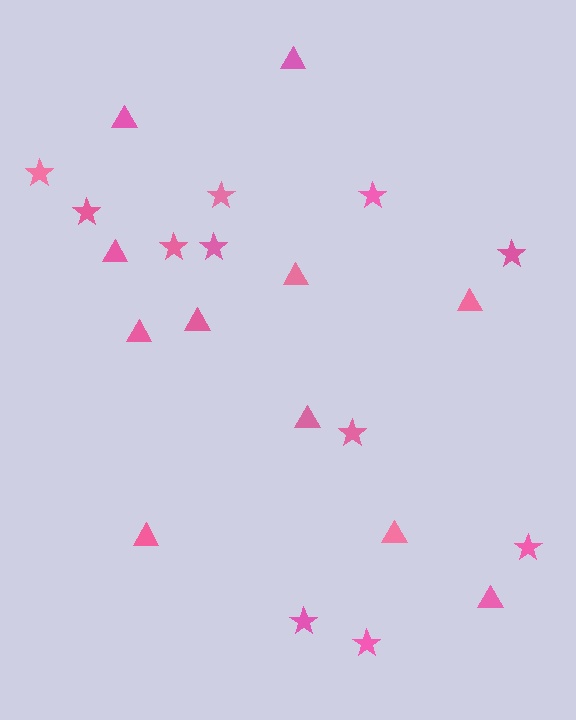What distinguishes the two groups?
There are 2 groups: one group of triangles (11) and one group of stars (11).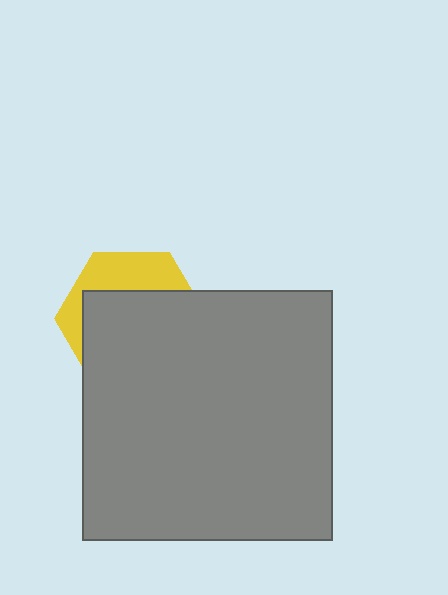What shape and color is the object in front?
The object in front is a gray square.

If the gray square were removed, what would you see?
You would see the complete yellow hexagon.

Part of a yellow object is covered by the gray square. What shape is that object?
It is a hexagon.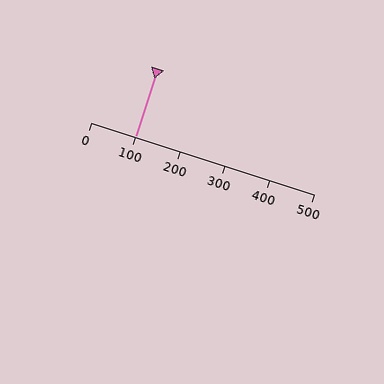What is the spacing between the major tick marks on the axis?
The major ticks are spaced 100 apart.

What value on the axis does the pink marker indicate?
The marker indicates approximately 100.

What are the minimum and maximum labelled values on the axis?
The axis runs from 0 to 500.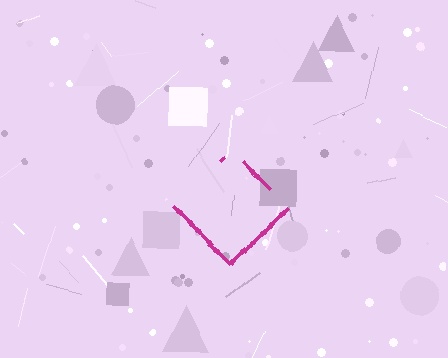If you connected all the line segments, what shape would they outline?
They would outline a diamond.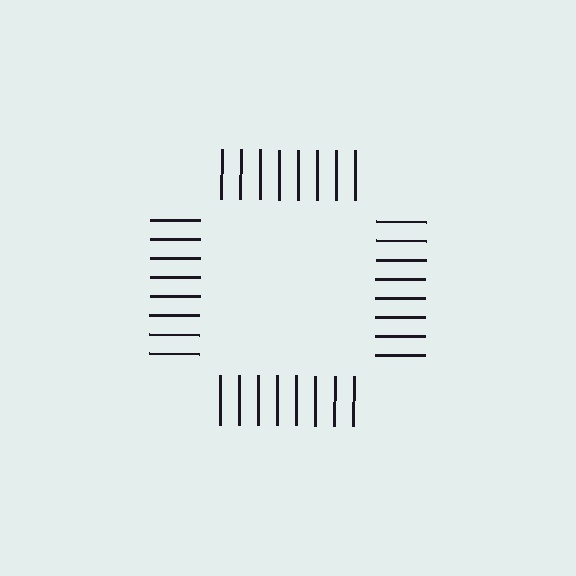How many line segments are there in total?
32 — 8 along each of the 4 edges.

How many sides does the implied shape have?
4 sides — the line-ends trace a square.